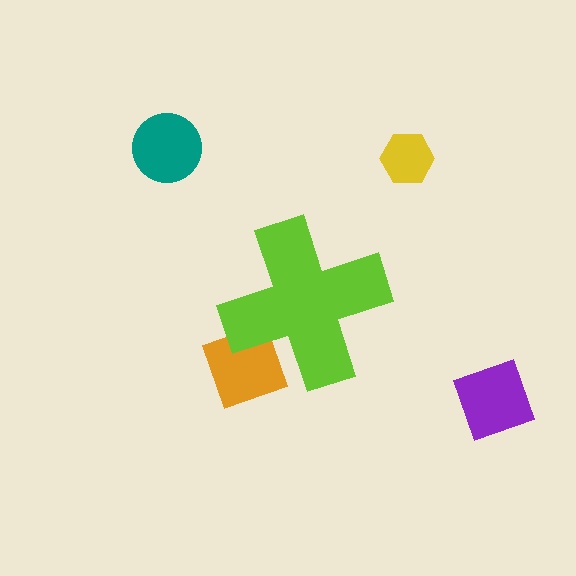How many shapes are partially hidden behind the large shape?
1 shape is partially hidden.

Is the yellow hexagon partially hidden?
No, the yellow hexagon is fully visible.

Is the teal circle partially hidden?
No, the teal circle is fully visible.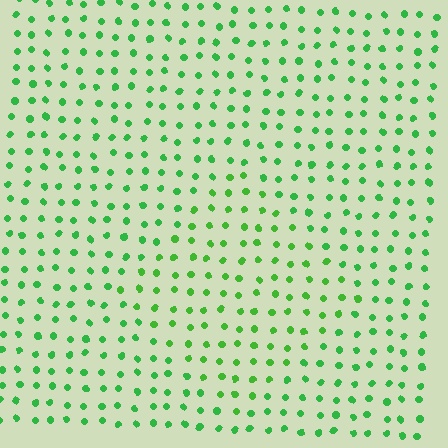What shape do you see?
I see a diamond.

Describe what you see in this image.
The image is filled with small green elements in a uniform arrangement. A diamond-shaped region is visible where the elements are tinted to a slightly different hue, forming a subtle color boundary.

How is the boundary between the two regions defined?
The boundary is defined purely by a slight shift in hue (about 16 degrees). Spacing, size, and orientation are identical on both sides.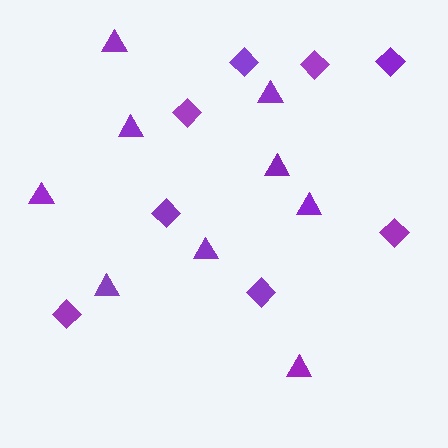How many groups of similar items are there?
There are 2 groups: one group of diamonds (8) and one group of triangles (9).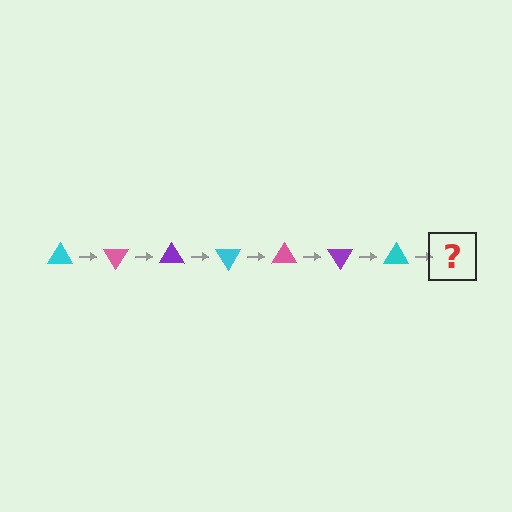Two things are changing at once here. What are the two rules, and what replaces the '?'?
The two rules are that it rotates 60 degrees each step and the color cycles through cyan, pink, and purple. The '?' should be a pink triangle, rotated 420 degrees from the start.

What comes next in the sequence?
The next element should be a pink triangle, rotated 420 degrees from the start.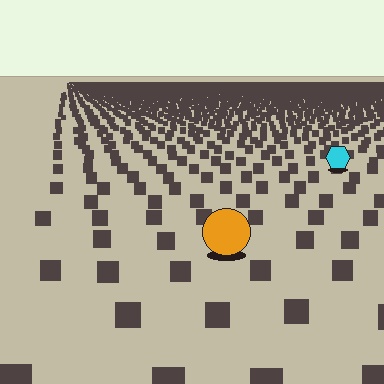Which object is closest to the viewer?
The orange circle is closest. The texture marks near it are larger and more spread out.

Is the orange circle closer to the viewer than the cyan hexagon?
Yes. The orange circle is closer — you can tell from the texture gradient: the ground texture is coarser near it.